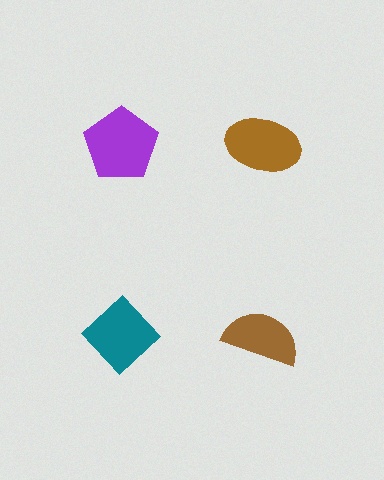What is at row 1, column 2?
A brown ellipse.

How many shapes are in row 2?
2 shapes.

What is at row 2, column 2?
A brown semicircle.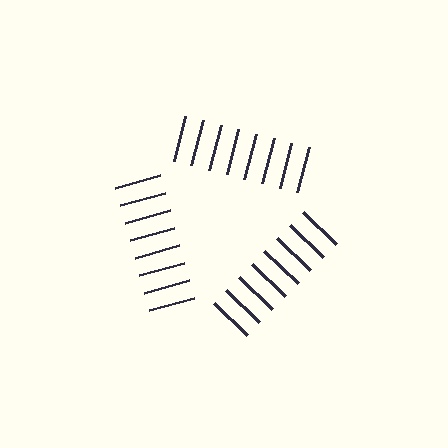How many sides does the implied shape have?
3 sides — the line-ends trace a triangle.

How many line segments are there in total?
24 — 8 along each of the 3 edges.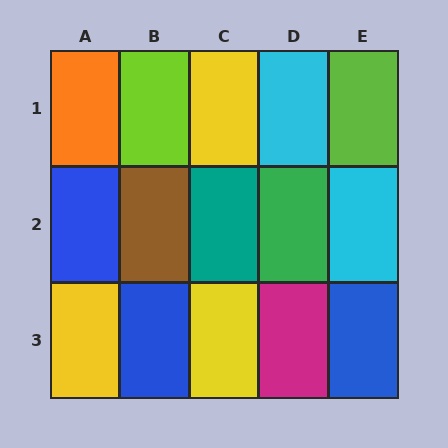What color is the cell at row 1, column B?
Lime.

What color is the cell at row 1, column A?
Orange.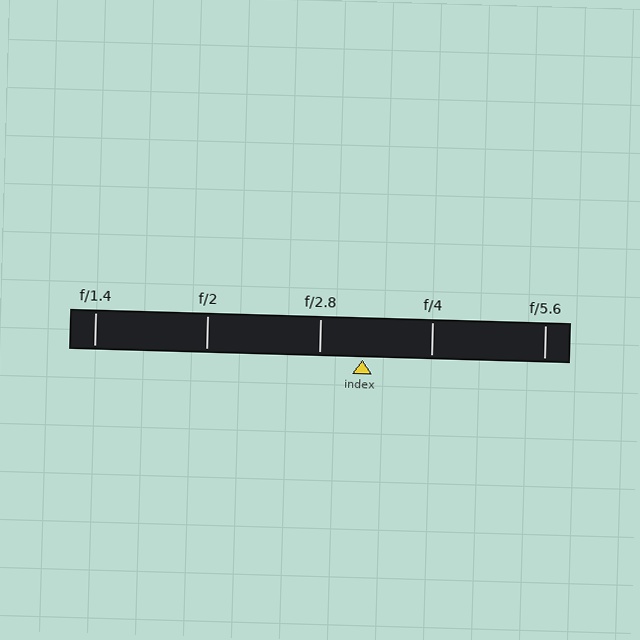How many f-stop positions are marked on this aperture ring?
There are 5 f-stop positions marked.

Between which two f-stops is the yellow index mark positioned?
The index mark is between f/2.8 and f/4.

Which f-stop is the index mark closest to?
The index mark is closest to f/2.8.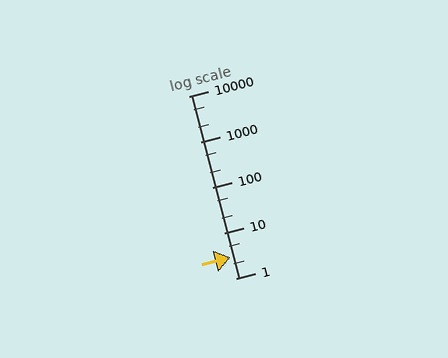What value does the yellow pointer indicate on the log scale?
The pointer indicates approximately 2.9.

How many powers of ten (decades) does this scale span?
The scale spans 4 decades, from 1 to 10000.